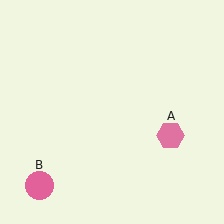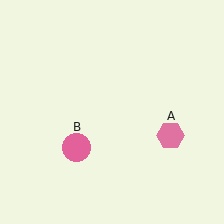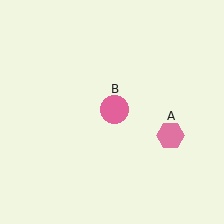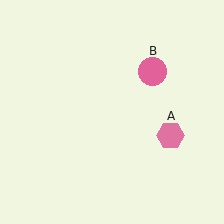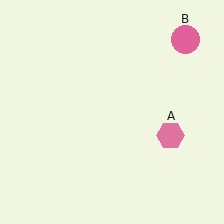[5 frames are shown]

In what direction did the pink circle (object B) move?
The pink circle (object B) moved up and to the right.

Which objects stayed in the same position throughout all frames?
Pink hexagon (object A) remained stationary.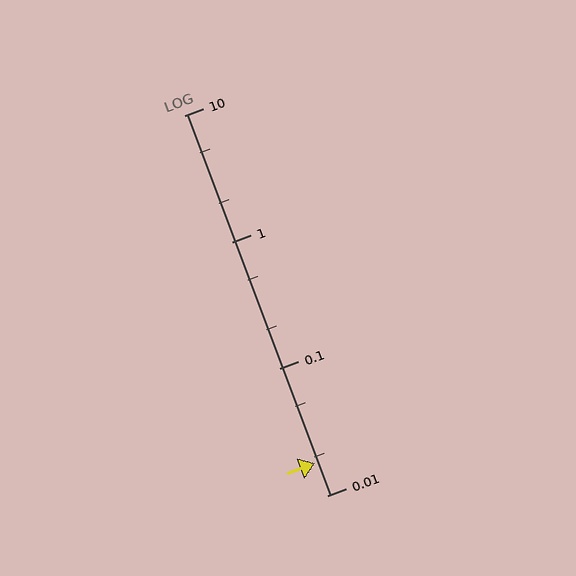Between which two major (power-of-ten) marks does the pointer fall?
The pointer is between 0.01 and 0.1.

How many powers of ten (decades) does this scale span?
The scale spans 3 decades, from 0.01 to 10.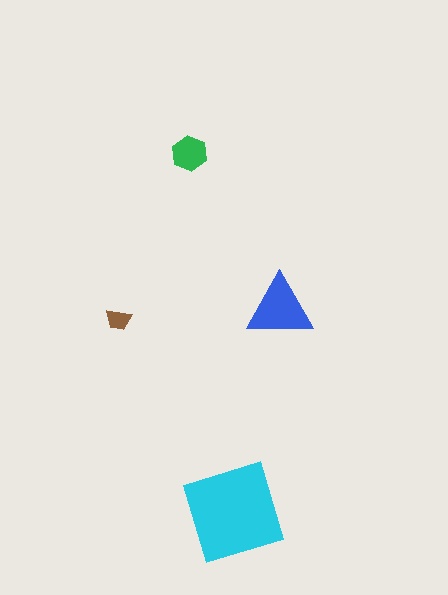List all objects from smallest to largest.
The brown trapezoid, the green hexagon, the blue triangle, the cyan diamond.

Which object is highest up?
The green hexagon is topmost.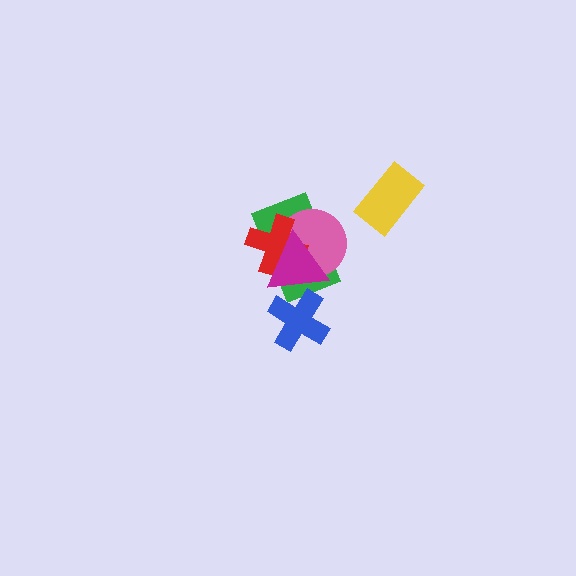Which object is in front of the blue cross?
The magenta triangle is in front of the blue cross.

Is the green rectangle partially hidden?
Yes, it is partially covered by another shape.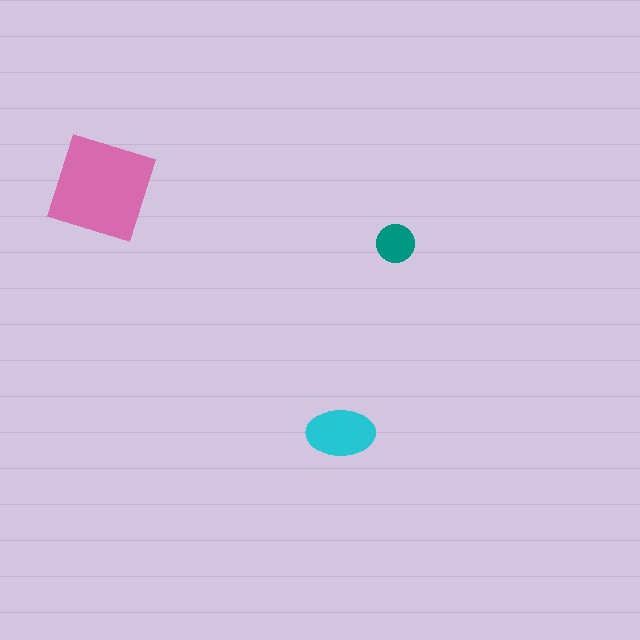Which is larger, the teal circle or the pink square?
The pink square.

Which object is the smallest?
The teal circle.